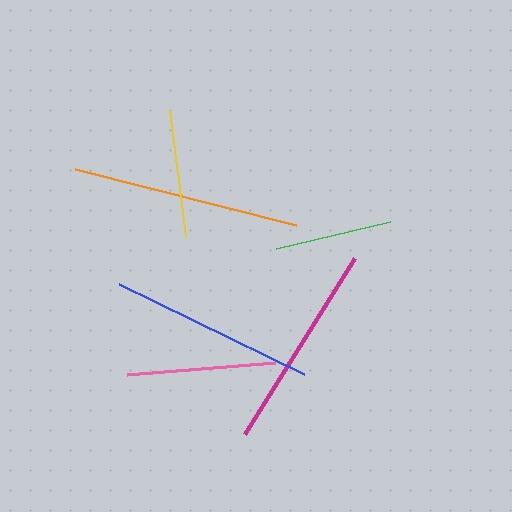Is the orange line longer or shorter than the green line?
The orange line is longer than the green line.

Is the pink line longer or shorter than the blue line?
The blue line is longer than the pink line.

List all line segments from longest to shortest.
From longest to shortest: orange, magenta, blue, pink, yellow, green.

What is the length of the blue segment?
The blue segment is approximately 206 pixels long.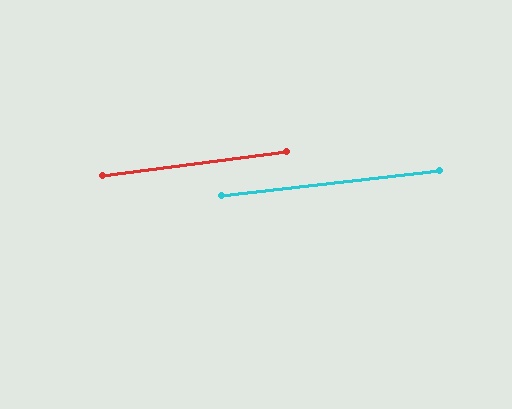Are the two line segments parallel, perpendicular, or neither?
Parallel — their directions differ by only 1.2°.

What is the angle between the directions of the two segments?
Approximately 1 degree.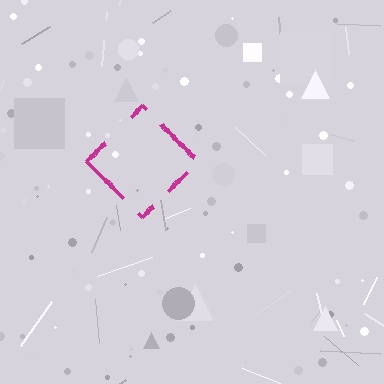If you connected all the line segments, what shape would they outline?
They would outline a diamond.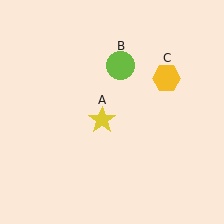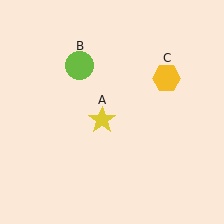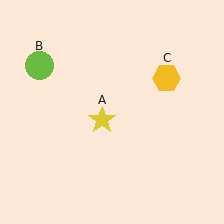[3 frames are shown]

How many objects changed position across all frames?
1 object changed position: lime circle (object B).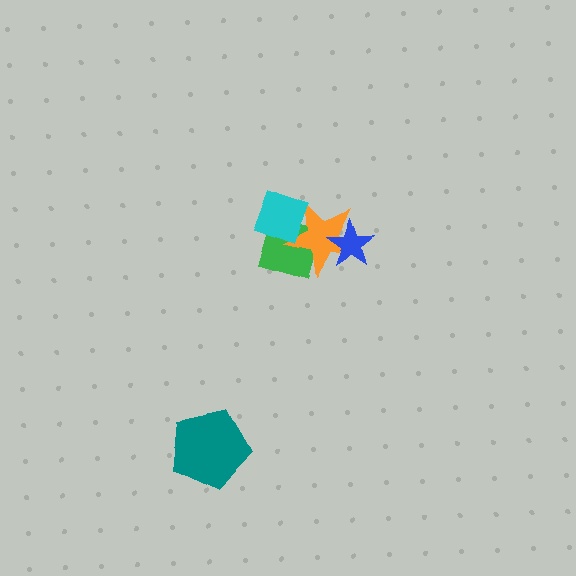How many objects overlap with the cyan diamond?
2 objects overlap with the cyan diamond.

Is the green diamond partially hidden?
Yes, it is partially covered by another shape.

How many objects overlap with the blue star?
1 object overlaps with the blue star.